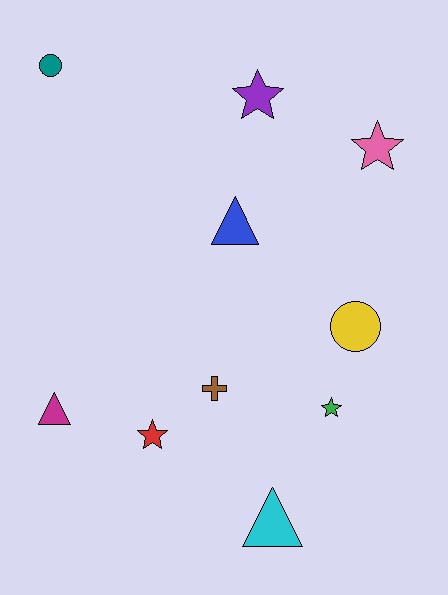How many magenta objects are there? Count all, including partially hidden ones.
There is 1 magenta object.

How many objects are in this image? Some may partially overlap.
There are 10 objects.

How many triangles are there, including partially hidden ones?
There are 3 triangles.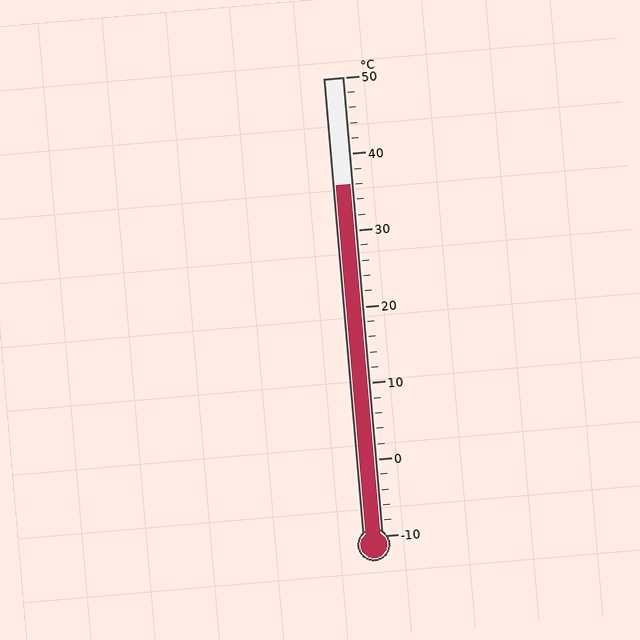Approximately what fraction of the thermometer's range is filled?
The thermometer is filled to approximately 75% of its range.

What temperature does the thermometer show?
The thermometer shows approximately 36°C.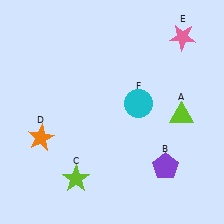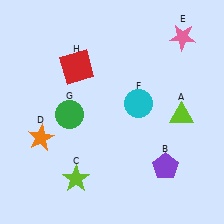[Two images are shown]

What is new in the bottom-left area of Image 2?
A green circle (G) was added in the bottom-left area of Image 2.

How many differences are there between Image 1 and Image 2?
There are 2 differences between the two images.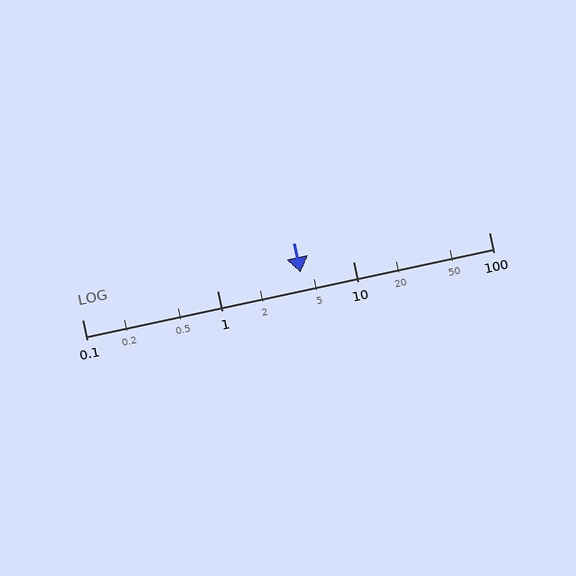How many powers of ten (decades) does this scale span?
The scale spans 3 decades, from 0.1 to 100.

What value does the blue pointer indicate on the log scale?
The pointer indicates approximately 4.1.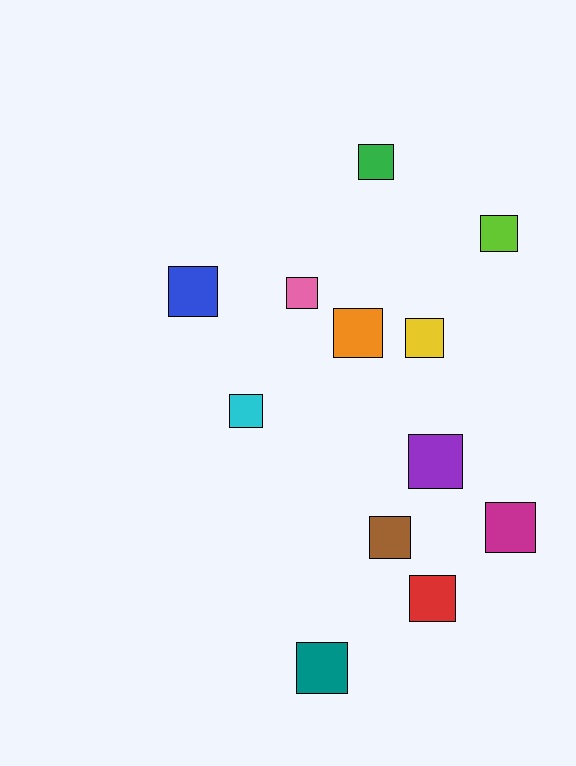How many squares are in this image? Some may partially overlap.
There are 12 squares.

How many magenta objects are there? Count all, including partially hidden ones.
There is 1 magenta object.